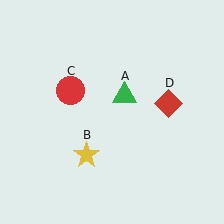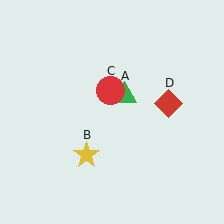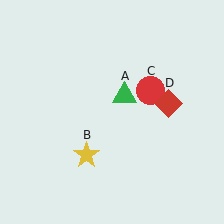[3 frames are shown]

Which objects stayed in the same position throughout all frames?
Green triangle (object A) and yellow star (object B) and red diamond (object D) remained stationary.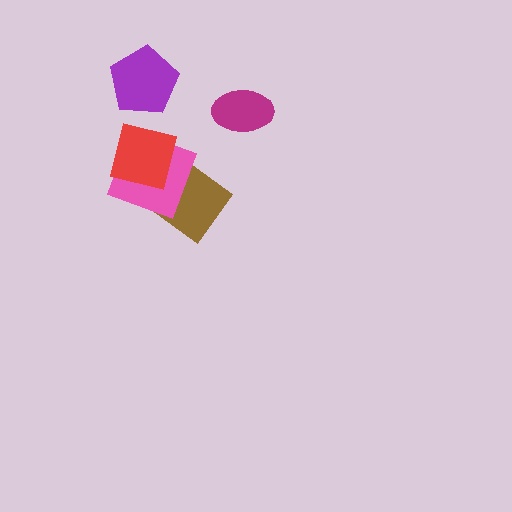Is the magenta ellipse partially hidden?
No, no other shape covers it.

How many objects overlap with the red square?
1 object overlaps with the red square.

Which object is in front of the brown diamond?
The pink diamond is in front of the brown diamond.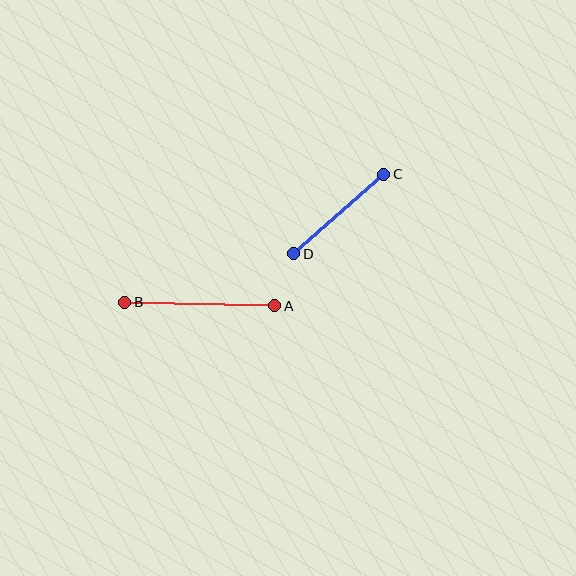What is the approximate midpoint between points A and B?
The midpoint is at approximately (200, 304) pixels.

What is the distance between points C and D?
The distance is approximately 121 pixels.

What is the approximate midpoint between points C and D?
The midpoint is at approximately (339, 214) pixels.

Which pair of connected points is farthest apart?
Points A and B are farthest apart.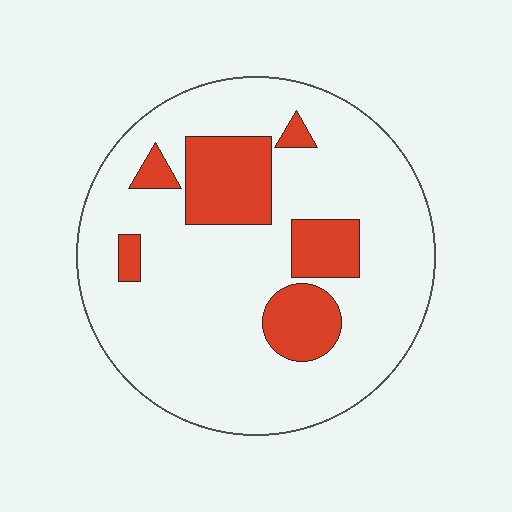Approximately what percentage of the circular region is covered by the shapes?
Approximately 20%.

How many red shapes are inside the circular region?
6.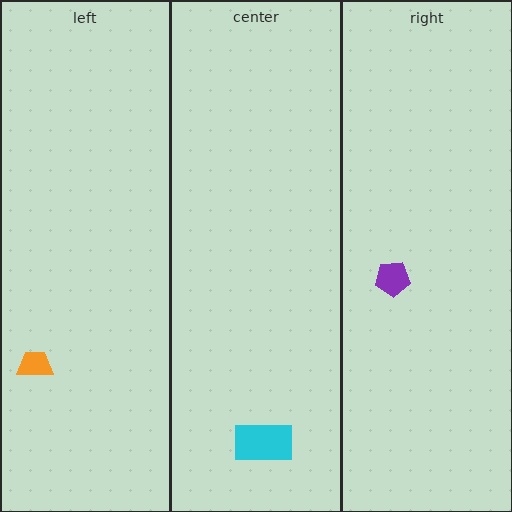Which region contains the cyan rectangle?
The center region.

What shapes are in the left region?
The orange trapezoid.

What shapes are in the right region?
The purple pentagon.